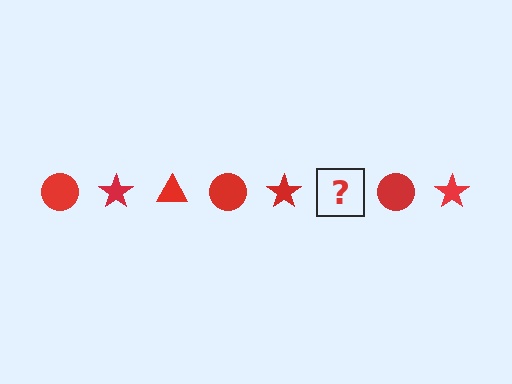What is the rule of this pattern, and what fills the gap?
The rule is that the pattern cycles through circle, star, triangle shapes in red. The gap should be filled with a red triangle.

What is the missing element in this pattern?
The missing element is a red triangle.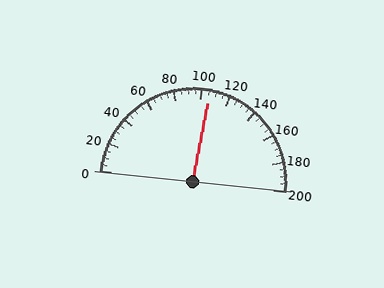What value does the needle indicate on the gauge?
The needle indicates approximately 105.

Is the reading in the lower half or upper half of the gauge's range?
The reading is in the upper half of the range (0 to 200).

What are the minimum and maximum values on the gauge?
The gauge ranges from 0 to 200.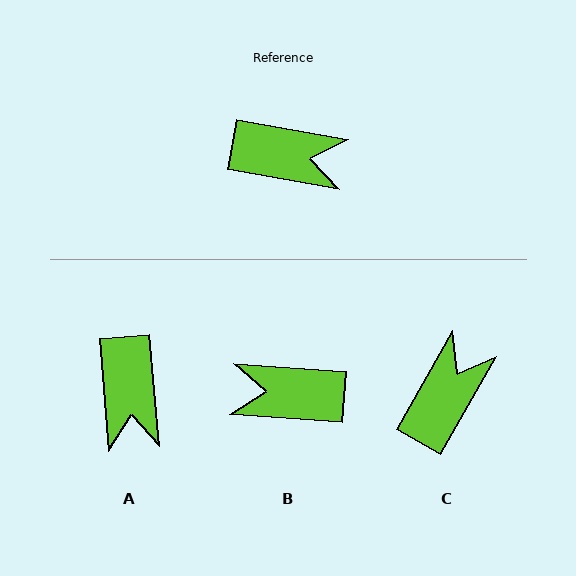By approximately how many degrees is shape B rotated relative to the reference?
Approximately 174 degrees clockwise.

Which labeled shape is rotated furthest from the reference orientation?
B, about 174 degrees away.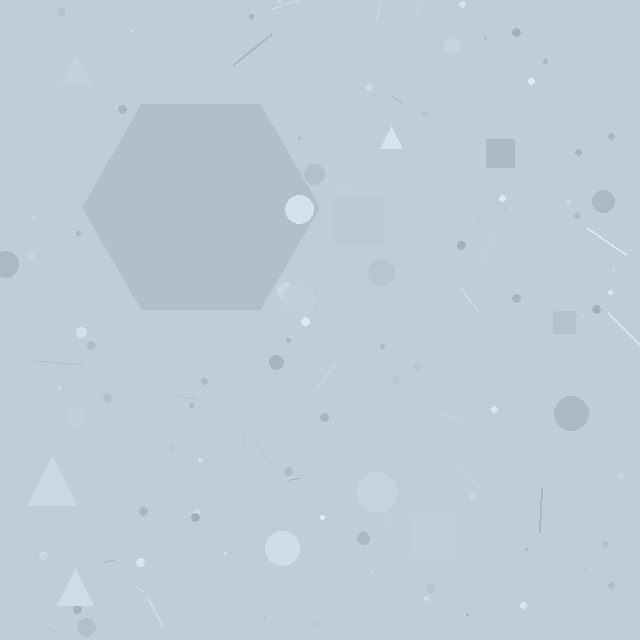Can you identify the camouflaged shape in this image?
The camouflaged shape is a hexagon.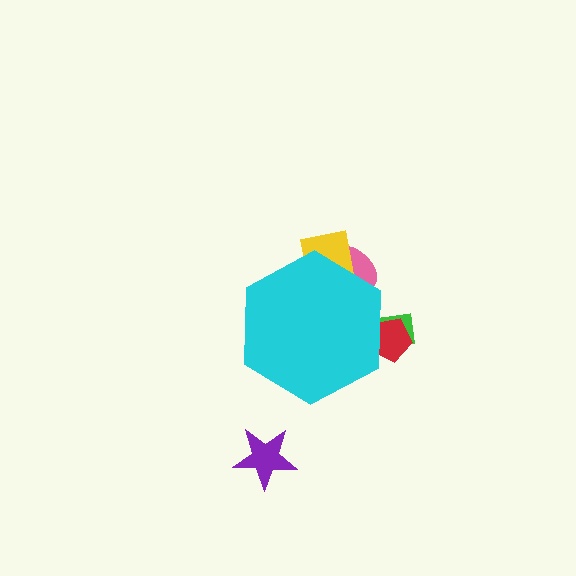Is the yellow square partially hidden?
Yes, the yellow square is partially hidden behind the cyan hexagon.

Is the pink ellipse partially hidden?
Yes, the pink ellipse is partially hidden behind the cyan hexagon.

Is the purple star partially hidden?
No, the purple star is fully visible.